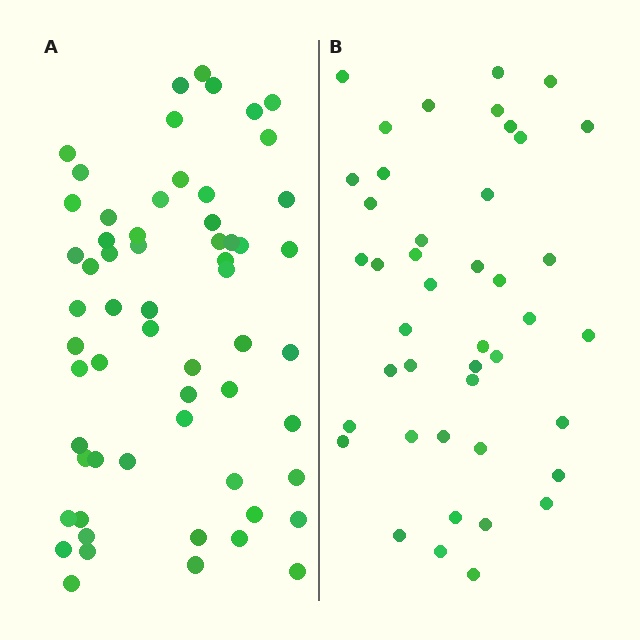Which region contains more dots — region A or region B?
Region A (the left region) has more dots.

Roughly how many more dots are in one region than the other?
Region A has approximately 15 more dots than region B.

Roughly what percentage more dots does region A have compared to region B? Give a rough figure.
About 40% more.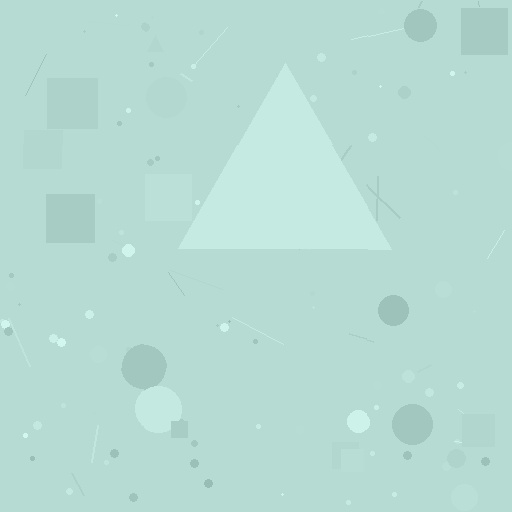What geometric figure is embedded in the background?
A triangle is embedded in the background.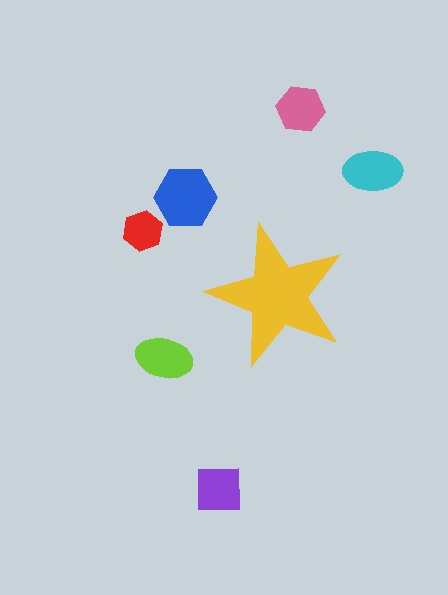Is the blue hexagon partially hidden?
No, the blue hexagon is fully visible.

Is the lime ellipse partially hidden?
No, the lime ellipse is fully visible.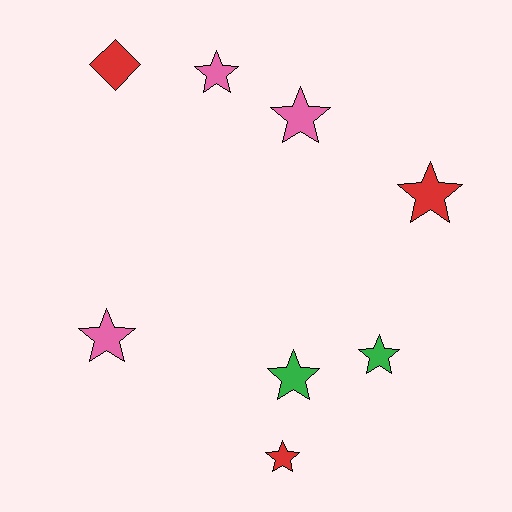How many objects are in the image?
There are 8 objects.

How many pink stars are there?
There are 3 pink stars.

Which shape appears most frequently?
Star, with 7 objects.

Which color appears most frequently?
Pink, with 3 objects.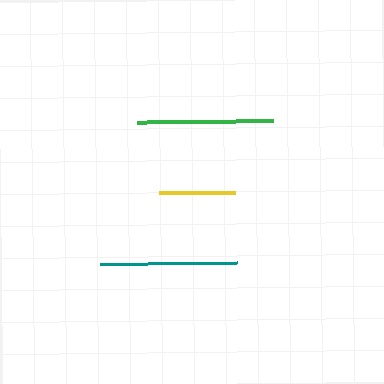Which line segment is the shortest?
The yellow line is the shortest at approximately 76 pixels.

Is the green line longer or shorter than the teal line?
The teal line is longer than the green line.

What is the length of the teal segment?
The teal segment is approximately 136 pixels long.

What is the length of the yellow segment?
The yellow segment is approximately 76 pixels long.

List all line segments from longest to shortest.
From longest to shortest: teal, green, yellow.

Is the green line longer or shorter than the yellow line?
The green line is longer than the yellow line.